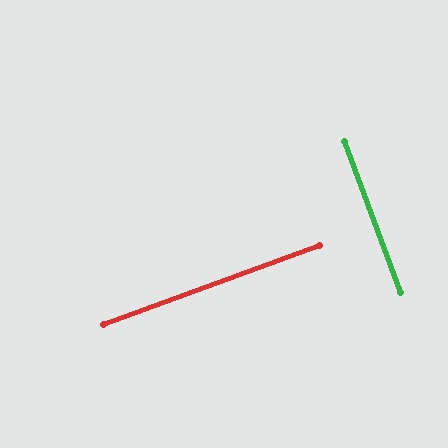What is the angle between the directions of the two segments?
Approximately 90 degrees.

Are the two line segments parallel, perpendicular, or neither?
Perpendicular — they meet at approximately 90°.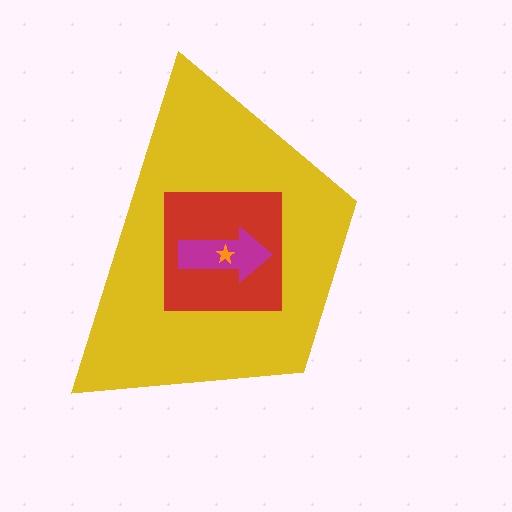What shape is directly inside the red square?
The magenta arrow.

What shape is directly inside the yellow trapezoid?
The red square.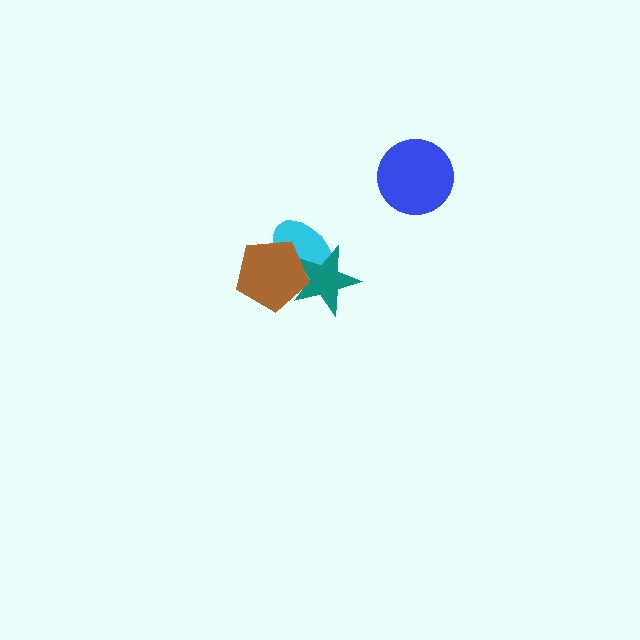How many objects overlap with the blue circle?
0 objects overlap with the blue circle.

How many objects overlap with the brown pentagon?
2 objects overlap with the brown pentagon.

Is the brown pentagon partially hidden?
No, no other shape covers it.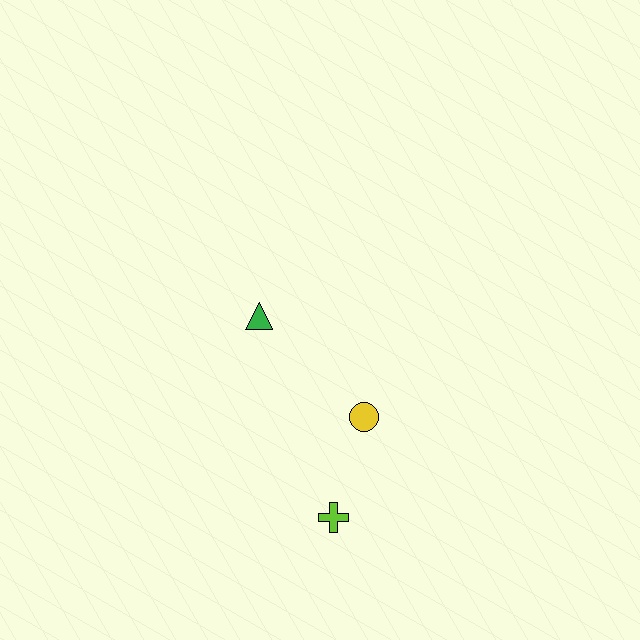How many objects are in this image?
There are 3 objects.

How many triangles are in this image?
There is 1 triangle.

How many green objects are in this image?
There is 1 green object.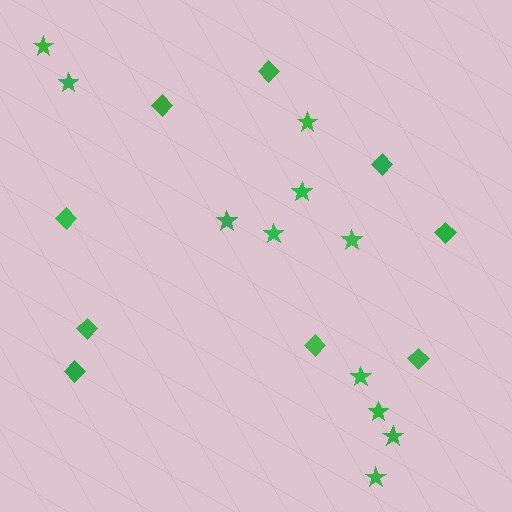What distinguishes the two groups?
There are 2 groups: one group of diamonds (9) and one group of stars (11).